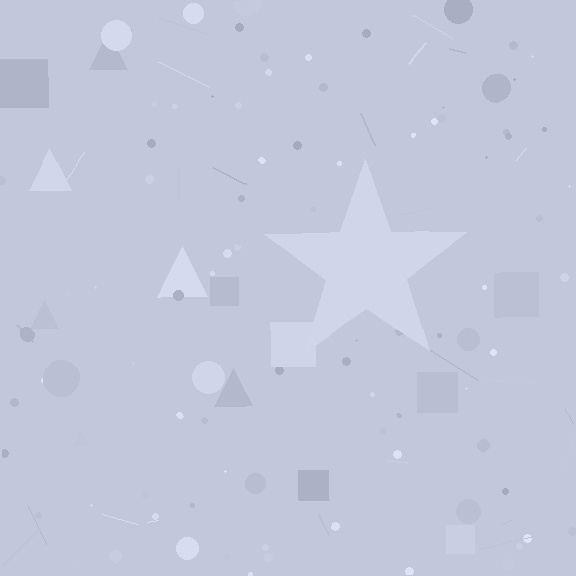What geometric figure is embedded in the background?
A star is embedded in the background.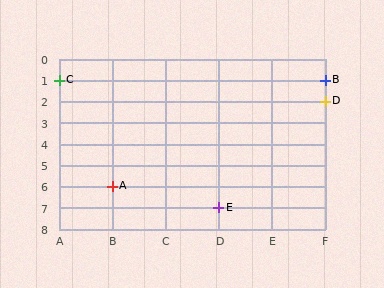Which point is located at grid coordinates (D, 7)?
Point E is at (D, 7).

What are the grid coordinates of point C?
Point C is at grid coordinates (A, 1).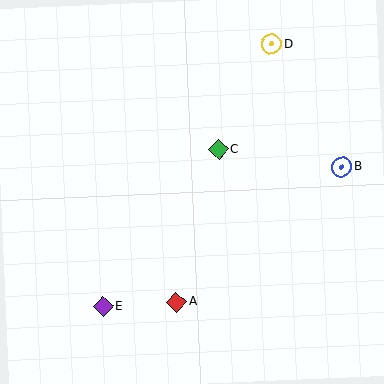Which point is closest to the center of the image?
Point C at (218, 149) is closest to the center.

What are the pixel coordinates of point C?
Point C is at (218, 149).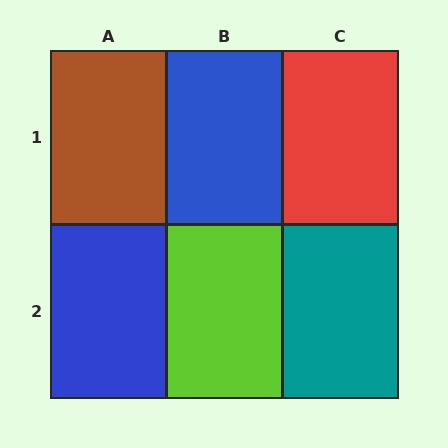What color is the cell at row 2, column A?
Blue.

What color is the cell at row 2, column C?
Teal.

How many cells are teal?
1 cell is teal.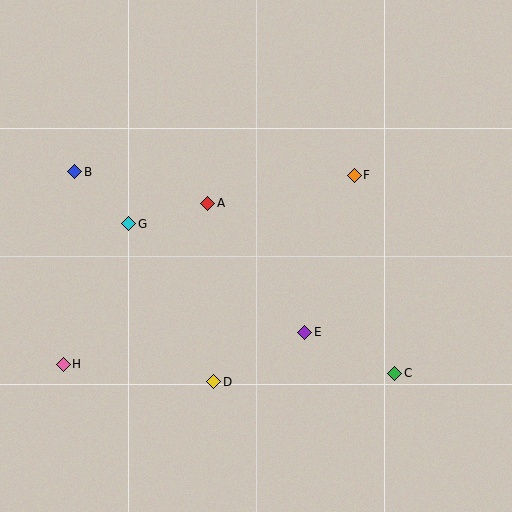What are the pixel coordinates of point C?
Point C is at (395, 373).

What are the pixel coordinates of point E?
Point E is at (305, 332).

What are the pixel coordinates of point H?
Point H is at (63, 364).